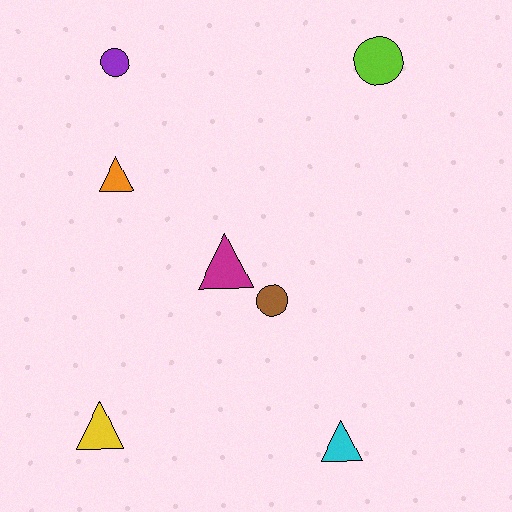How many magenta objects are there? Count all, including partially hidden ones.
There is 1 magenta object.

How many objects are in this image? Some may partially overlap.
There are 7 objects.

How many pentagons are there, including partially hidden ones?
There are no pentagons.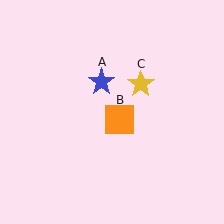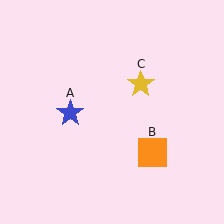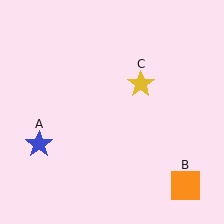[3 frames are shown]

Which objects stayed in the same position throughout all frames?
Yellow star (object C) remained stationary.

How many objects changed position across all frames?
2 objects changed position: blue star (object A), orange square (object B).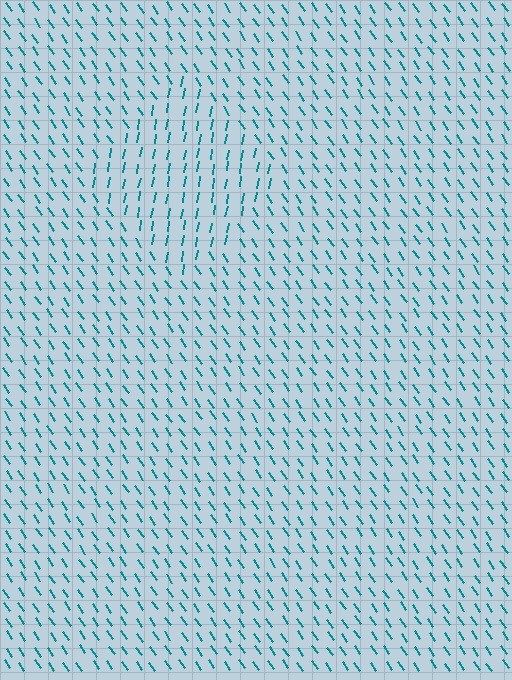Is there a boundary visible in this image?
Yes, there is a texture boundary formed by a change in line orientation.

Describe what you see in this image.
The image is filled with small teal line segments. A diamond region in the image has lines oriented differently from the surrounding lines, creating a visible texture boundary.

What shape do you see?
I see a diamond.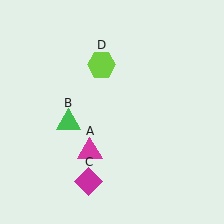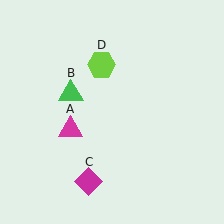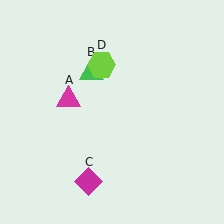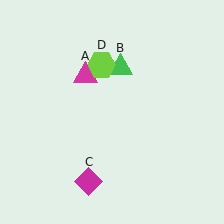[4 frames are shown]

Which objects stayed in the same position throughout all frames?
Magenta diamond (object C) and lime hexagon (object D) remained stationary.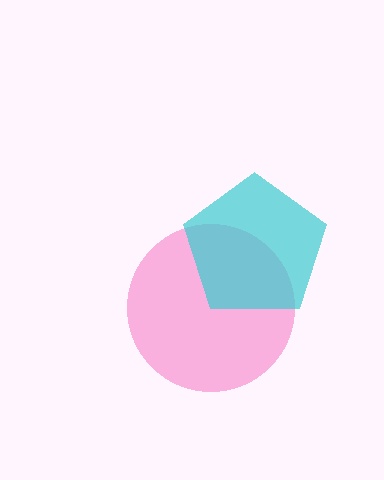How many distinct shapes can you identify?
There are 2 distinct shapes: a pink circle, a cyan pentagon.